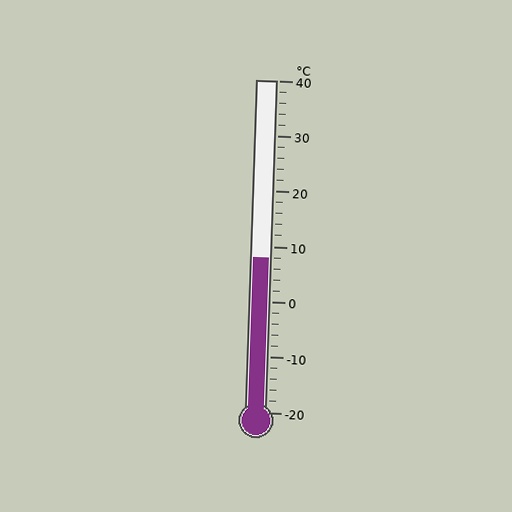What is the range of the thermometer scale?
The thermometer scale ranges from -20°C to 40°C.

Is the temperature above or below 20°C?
The temperature is below 20°C.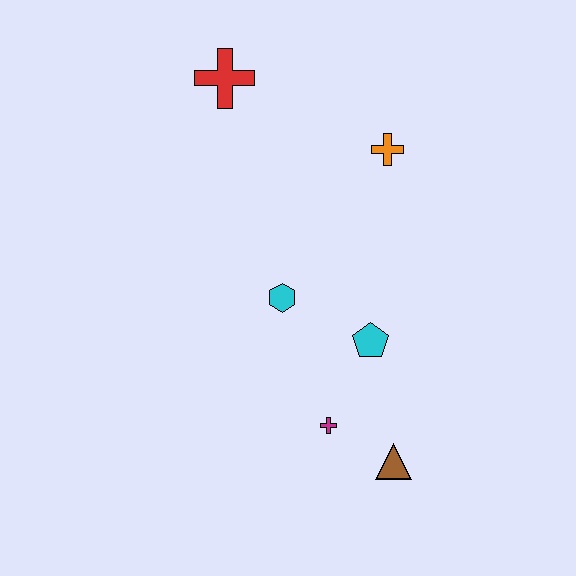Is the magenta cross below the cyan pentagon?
Yes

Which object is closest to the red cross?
The orange cross is closest to the red cross.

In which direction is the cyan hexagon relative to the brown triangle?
The cyan hexagon is above the brown triangle.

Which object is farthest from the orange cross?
The brown triangle is farthest from the orange cross.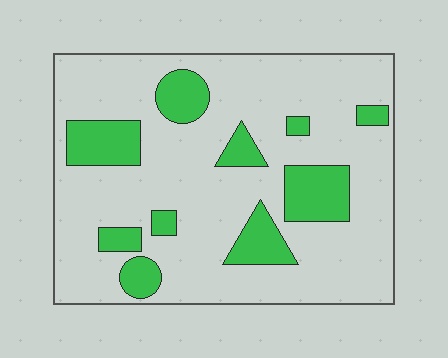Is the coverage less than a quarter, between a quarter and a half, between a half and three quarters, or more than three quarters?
Less than a quarter.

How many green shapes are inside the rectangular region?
10.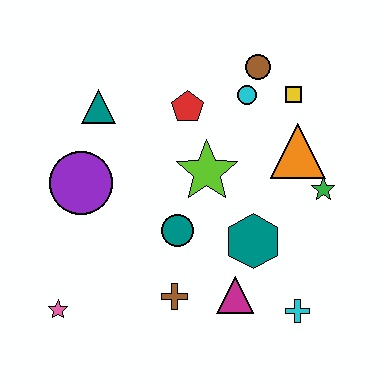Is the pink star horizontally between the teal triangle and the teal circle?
No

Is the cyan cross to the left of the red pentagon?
No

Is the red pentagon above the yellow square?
No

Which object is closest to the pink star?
The brown cross is closest to the pink star.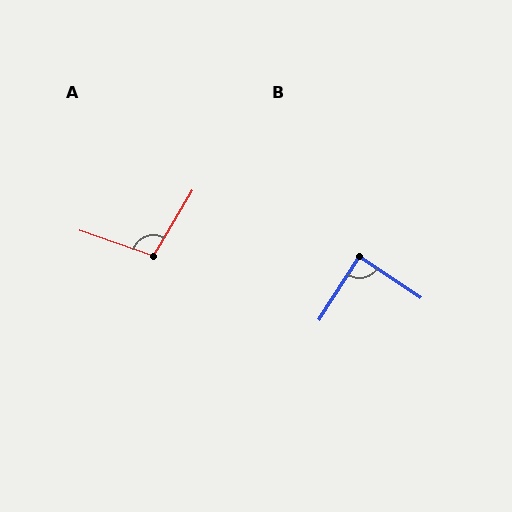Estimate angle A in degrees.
Approximately 102 degrees.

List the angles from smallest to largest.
B (88°), A (102°).